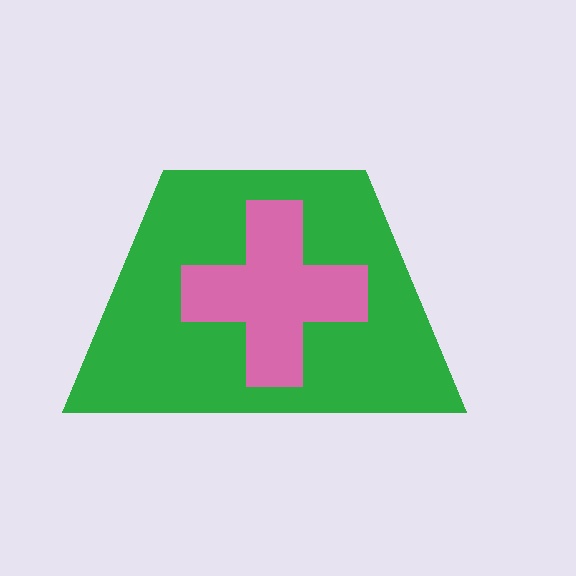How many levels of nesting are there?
2.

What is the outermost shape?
The green trapezoid.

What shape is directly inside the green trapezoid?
The pink cross.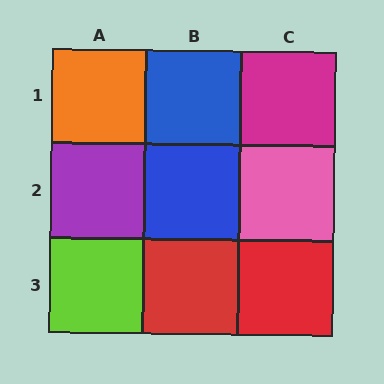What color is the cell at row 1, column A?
Orange.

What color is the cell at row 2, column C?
Pink.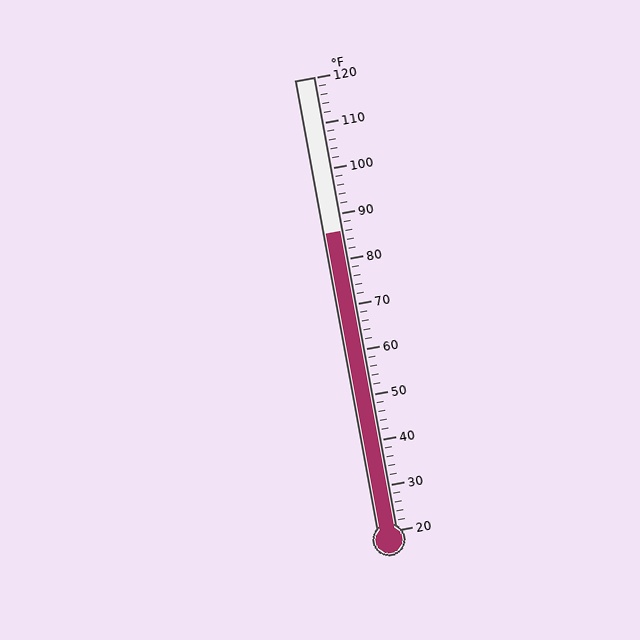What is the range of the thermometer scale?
The thermometer scale ranges from 20°F to 120°F.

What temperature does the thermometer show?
The thermometer shows approximately 86°F.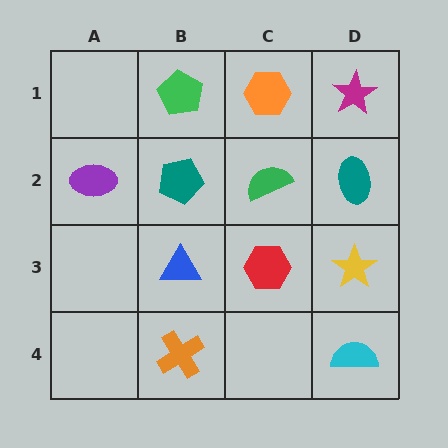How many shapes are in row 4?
2 shapes.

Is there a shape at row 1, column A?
No, that cell is empty.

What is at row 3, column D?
A yellow star.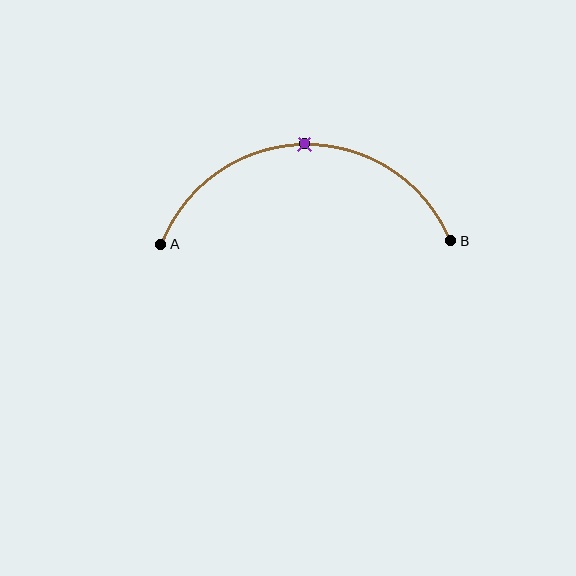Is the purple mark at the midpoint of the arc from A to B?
Yes. The purple mark lies on the arc at equal arc-length from both A and B — it is the arc midpoint.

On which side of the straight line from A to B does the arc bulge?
The arc bulges above the straight line connecting A and B.